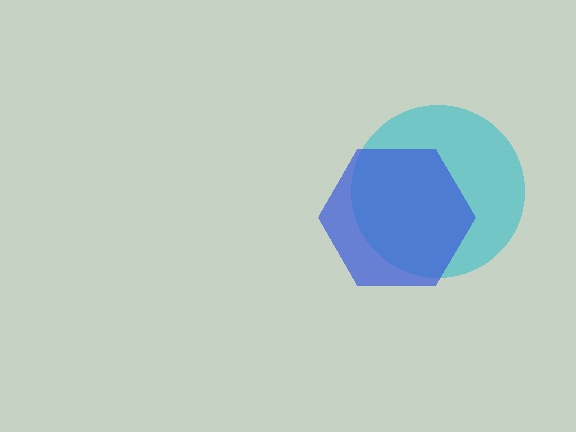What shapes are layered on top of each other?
The layered shapes are: a cyan circle, a blue hexagon.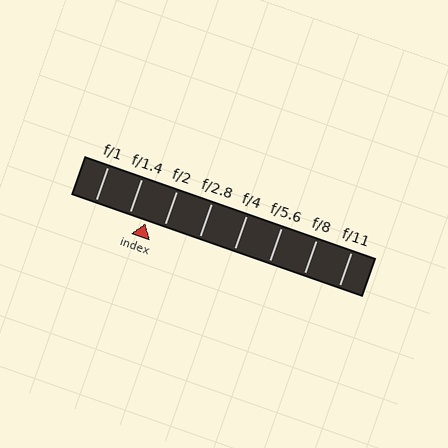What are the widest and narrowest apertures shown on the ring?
The widest aperture shown is f/1 and the narrowest is f/11.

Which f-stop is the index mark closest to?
The index mark is closest to f/1.4.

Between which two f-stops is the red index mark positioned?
The index mark is between f/1.4 and f/2.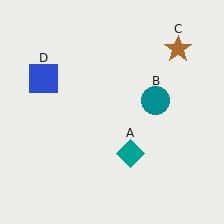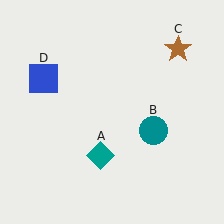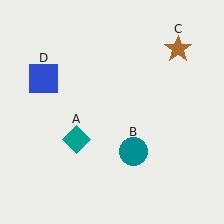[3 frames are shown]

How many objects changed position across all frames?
2 objects changed position: teal diamond (object A), teal circle (object B).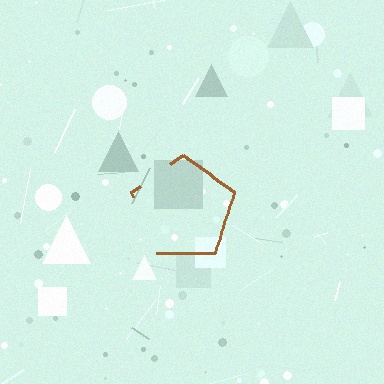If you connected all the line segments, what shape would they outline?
They would outline a pentagon.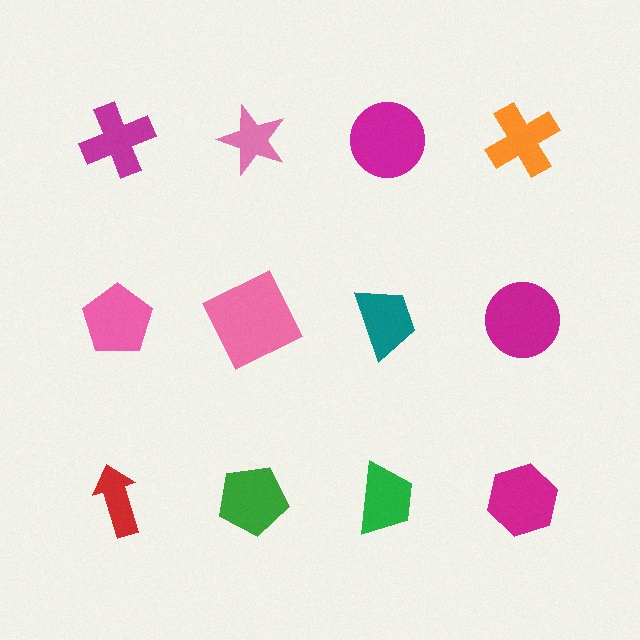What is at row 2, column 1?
A pink pentagon.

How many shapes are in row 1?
4 shapes.